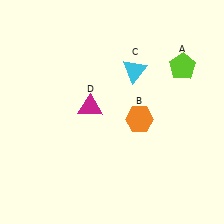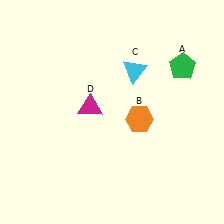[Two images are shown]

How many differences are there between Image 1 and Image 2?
There is 1 difference between the two images.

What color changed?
The pentagon (A) changed from lime in Image 1 to green in Image 2.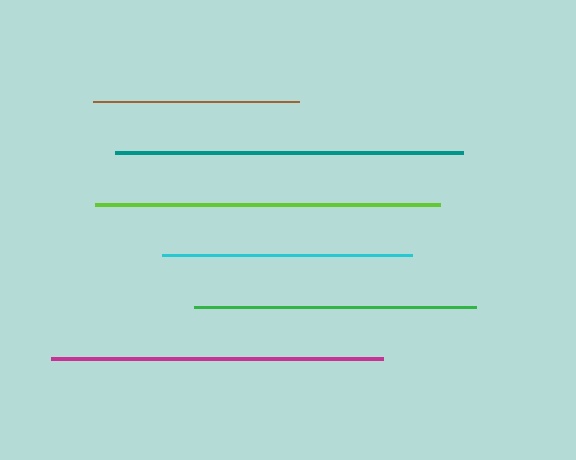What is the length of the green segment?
The green segment is approximately 282 pixels long.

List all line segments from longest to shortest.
From longest to shortest: teal, lime, magenta, green, cyan, brown.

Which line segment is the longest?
The teal line is the longest at approximately 348 pixels.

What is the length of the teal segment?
The teal segment is approximately 348 pixels long.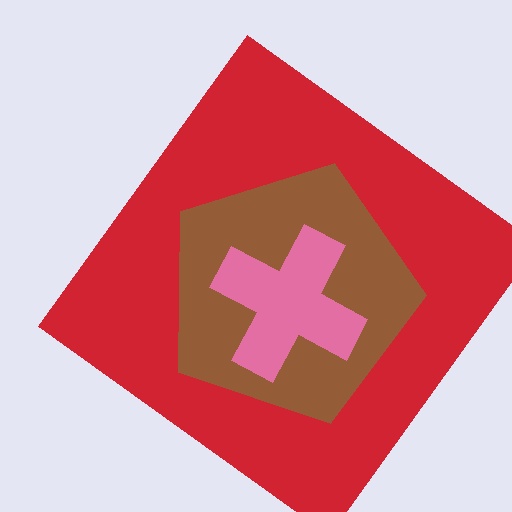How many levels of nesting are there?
3.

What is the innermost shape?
The pink cross.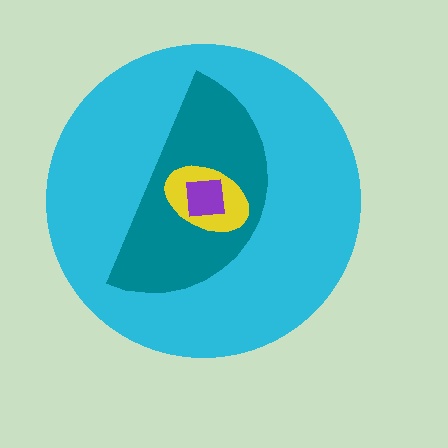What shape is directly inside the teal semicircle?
The yellow ellipse.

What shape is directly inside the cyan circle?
The teal semicircle.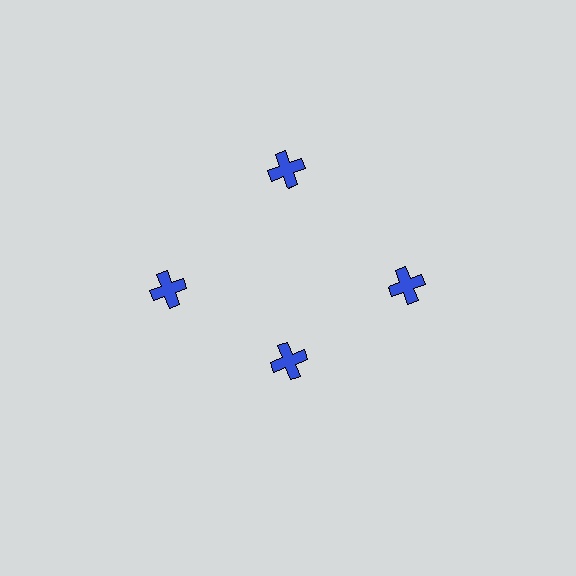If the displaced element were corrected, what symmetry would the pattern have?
It would have 4-fold rotational symmetry — the pattern would map onto itself every 90 degrees.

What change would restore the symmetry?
The symmetry would be restored by moving it outward, back onto the ring so that all 4 crosses sit at equal angles and equal distance from the center.